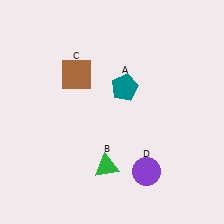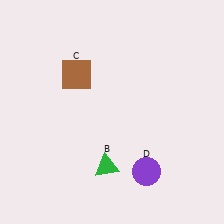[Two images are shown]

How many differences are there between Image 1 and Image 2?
There is 1 difference between the two images.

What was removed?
The teal pentagon (A) was removed in Image 2.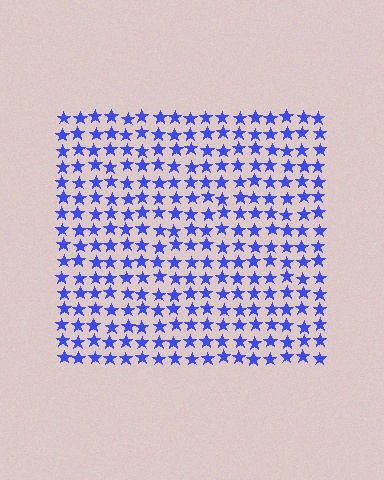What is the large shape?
The large shape is a square.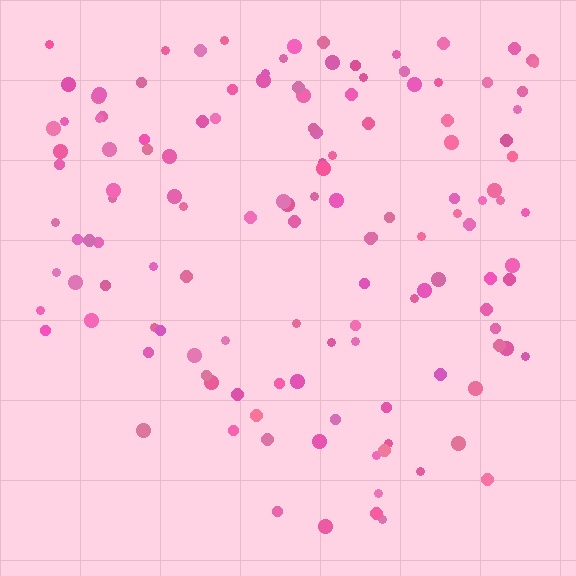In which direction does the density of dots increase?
From bottom to top, with the top side densest.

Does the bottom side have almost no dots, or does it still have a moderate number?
Still a moderate number, just noticeably fewer than the top.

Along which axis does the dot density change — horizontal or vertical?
Vertical.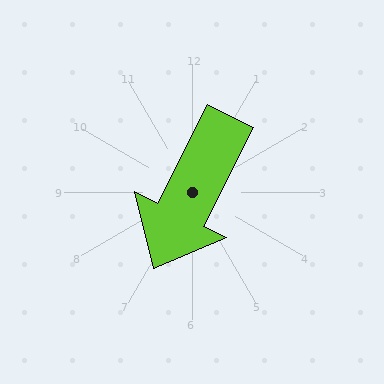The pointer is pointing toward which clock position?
Roughly 7 o'clock.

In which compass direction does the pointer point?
Southwest.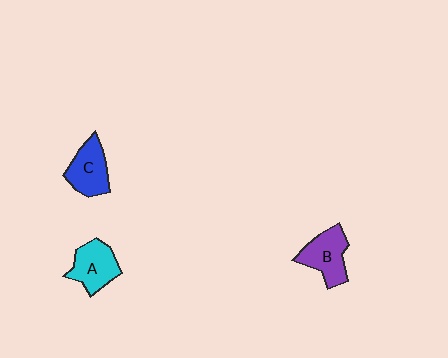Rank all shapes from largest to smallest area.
From largest to smallest: B (purple), A (cyan), C (blue).